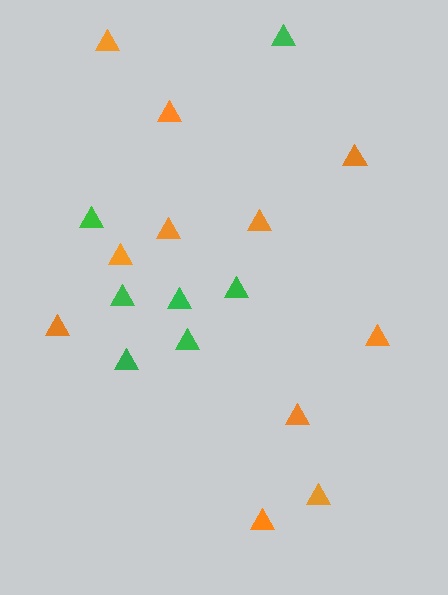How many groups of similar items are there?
There are 2 groups: one group of orange triangles (11) and one group of green triangles (7).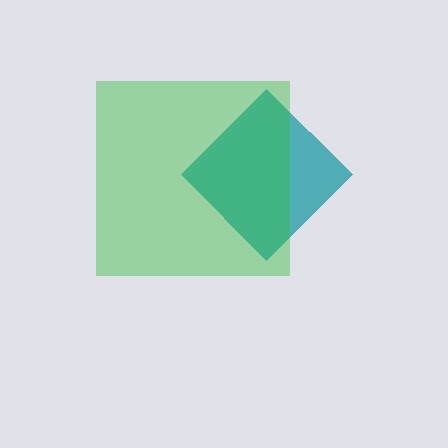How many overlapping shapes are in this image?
There are 2 overlapping shapes in the image.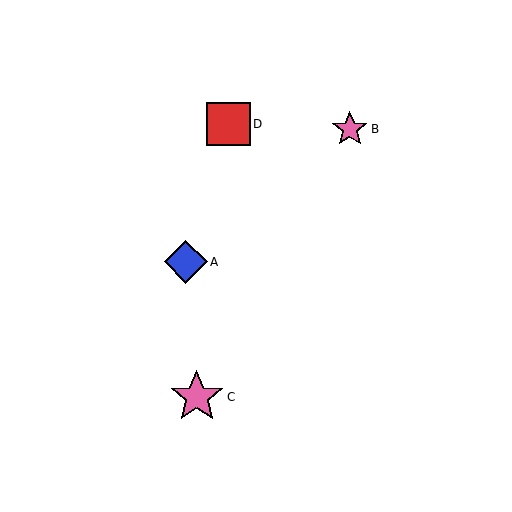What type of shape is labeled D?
Shape D is a red square.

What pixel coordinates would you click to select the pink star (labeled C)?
Click at (197, 397) to select the pink star C.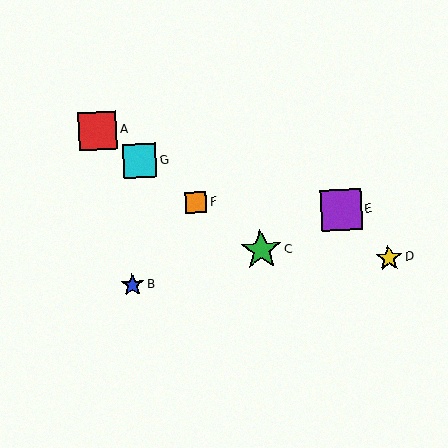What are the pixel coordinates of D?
Object D is at (389, 258).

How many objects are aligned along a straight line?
4 objects (A, C, F, G) are aligned along a straight line.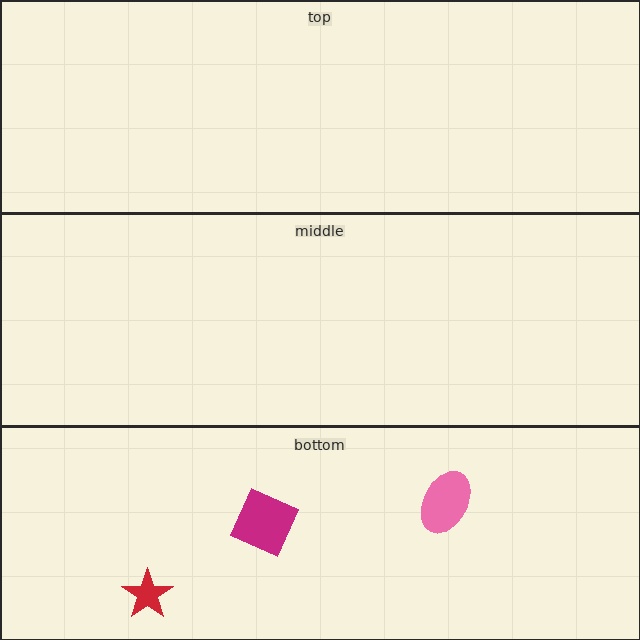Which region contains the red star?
The bottom region.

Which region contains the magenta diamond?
The bottom region.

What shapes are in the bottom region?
The red star, the magenta diamond, the pink ellipse.